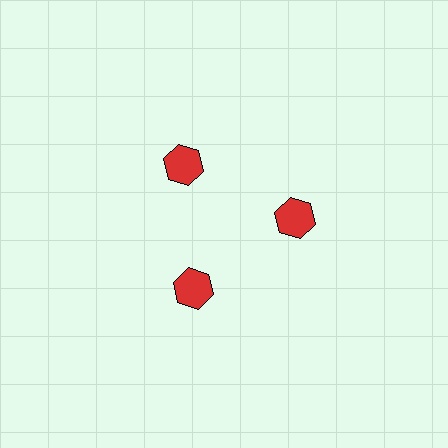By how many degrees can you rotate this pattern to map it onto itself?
The pattern maps onto itself every 120 degrees of rotation.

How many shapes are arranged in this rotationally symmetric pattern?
There are 3 shapes, arranged in 3 groups of 1.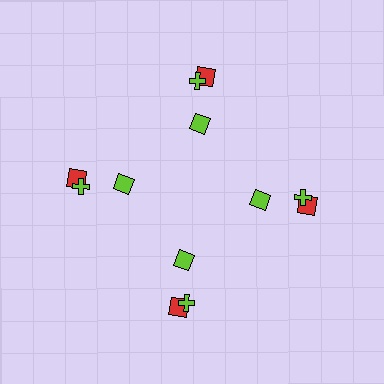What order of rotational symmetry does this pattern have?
This pattern has 4-fold rotational symmetry.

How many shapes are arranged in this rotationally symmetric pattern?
There are 12 shapes, arranged in 4 groups of 3.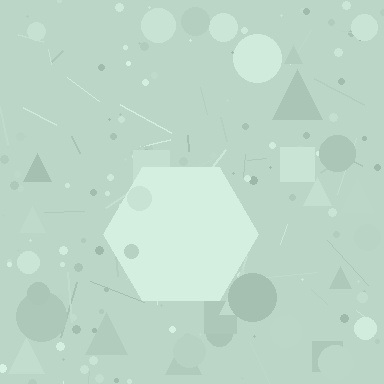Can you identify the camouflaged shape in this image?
The camouflaged shape is a hexagon.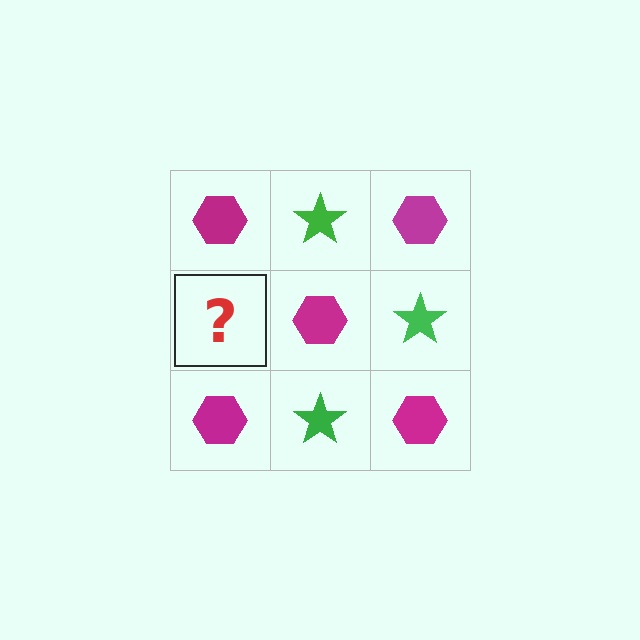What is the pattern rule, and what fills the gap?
The rule is that it alternates magenta hexagon and green star in a checkerboard pattern. The gap should be filled with a green star.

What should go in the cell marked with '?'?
The missing cell should contain a green star.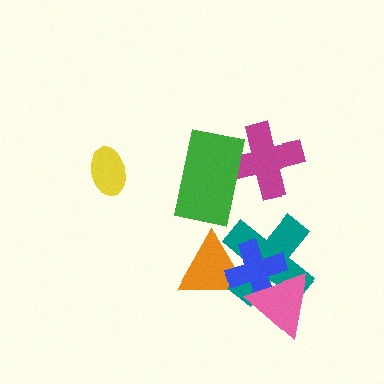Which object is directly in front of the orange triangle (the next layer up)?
The teal cross is directly in front of the orange triangle.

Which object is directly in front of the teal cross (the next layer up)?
The blue cross is directly in front of the teal cross.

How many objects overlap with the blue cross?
3 objects overlap with the blue cross.